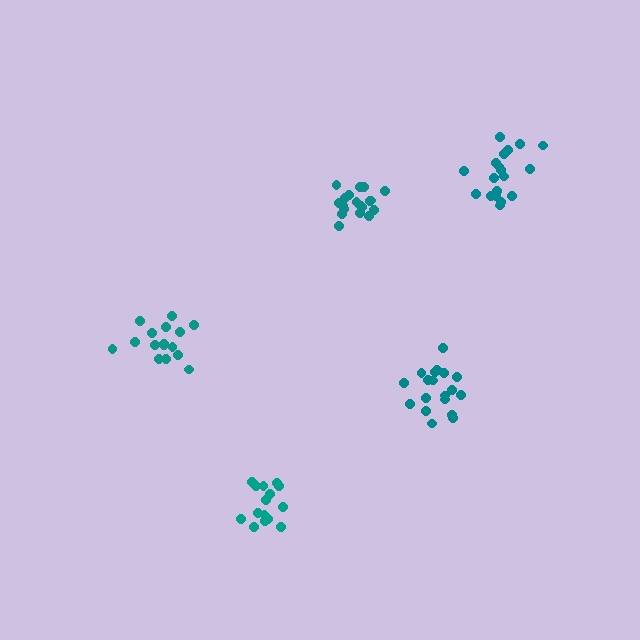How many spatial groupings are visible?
There are 5 spatial groupings.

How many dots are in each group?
Group 1: 19 dots, Group 2: 19 dots, Group 3: 15 dots, Group 4: 16 dots, Group 5: 19 dots (88 total).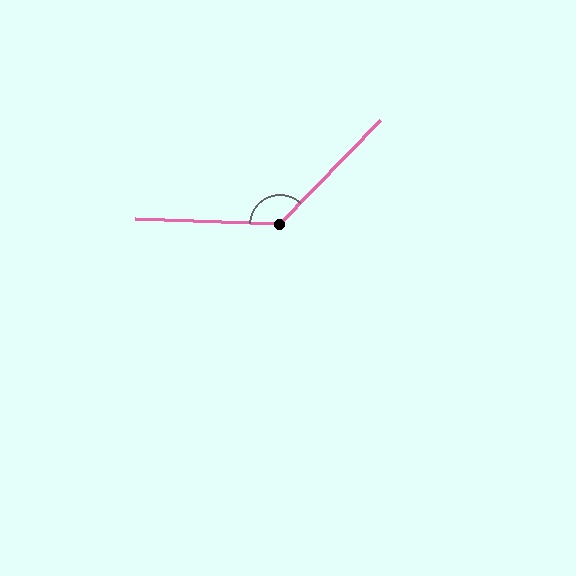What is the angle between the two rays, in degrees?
Approximately 132 degrees.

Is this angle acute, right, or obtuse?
It is obtuse.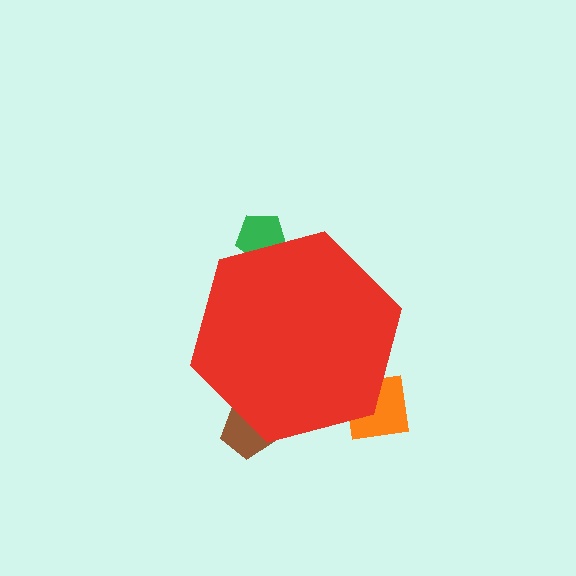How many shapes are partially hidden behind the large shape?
3 shapes are partially hidden.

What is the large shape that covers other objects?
A red hexagon.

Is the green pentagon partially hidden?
Yes, the green pentagon is partially hidden behind the red hexagon.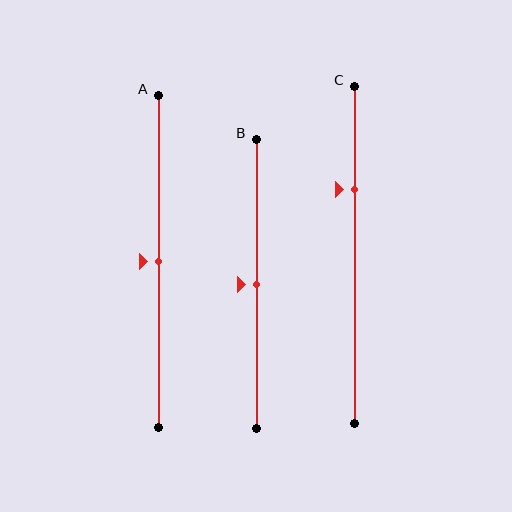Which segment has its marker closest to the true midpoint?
Segment A has its marker closest to the true midpoint.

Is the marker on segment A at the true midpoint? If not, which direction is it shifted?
Yes, the marker on segment A is at the true midpoint.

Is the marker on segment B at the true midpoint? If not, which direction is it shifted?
Yes, the marker on segment B is at the true midpoint.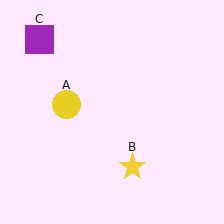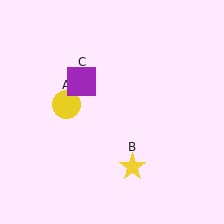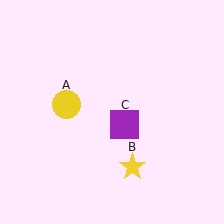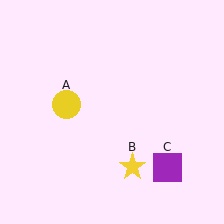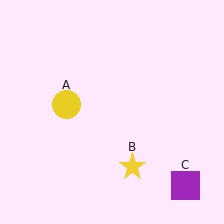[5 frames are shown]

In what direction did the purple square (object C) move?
The purple square (object C) moved down and to the right.